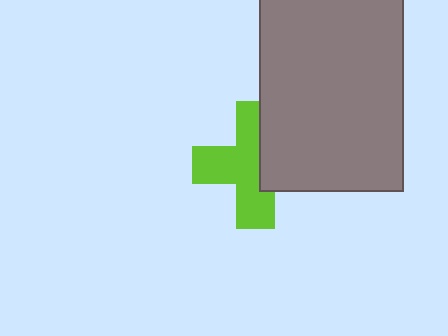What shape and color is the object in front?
The object in front is a gray rectangle.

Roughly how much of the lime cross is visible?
About half of it is visible (roughly 63%).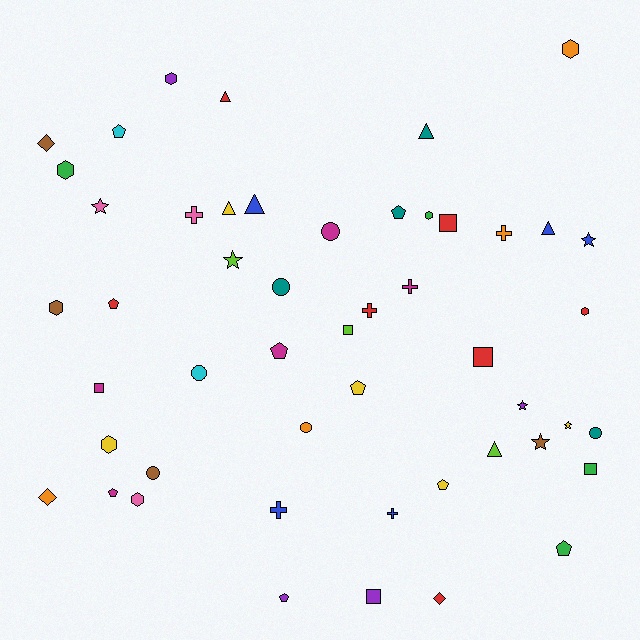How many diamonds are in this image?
There are 3 diamonds.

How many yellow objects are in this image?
There are 5 yellow objects.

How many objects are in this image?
There are 50 objects.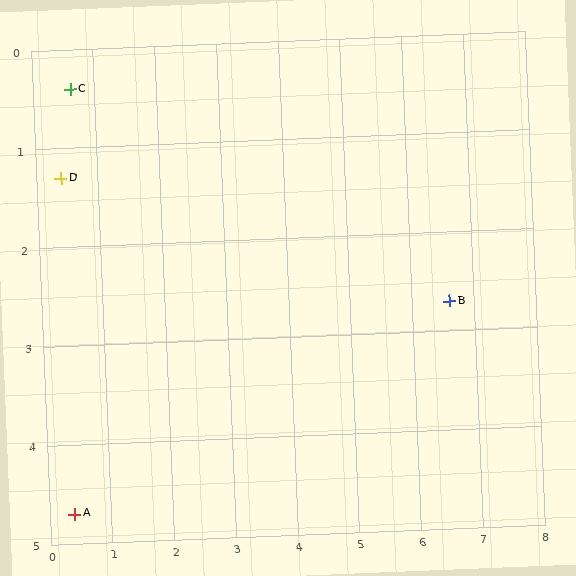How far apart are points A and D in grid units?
Points A and D are about 3.4 grid units apart.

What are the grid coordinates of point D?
Point D is at approximately (0.4, 1.3).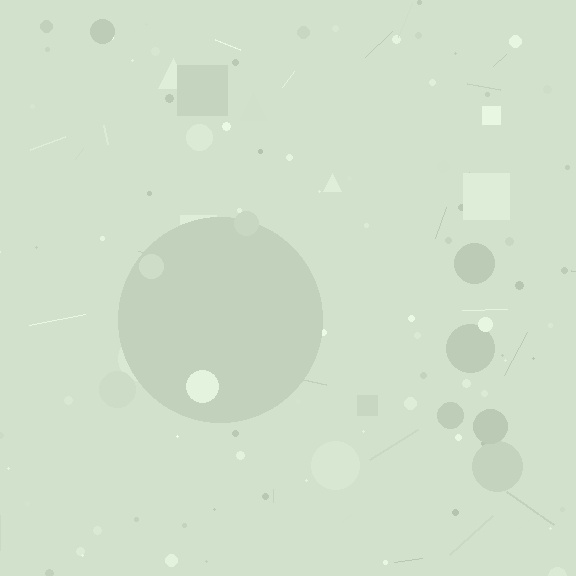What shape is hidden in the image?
A circle is hidden in the image.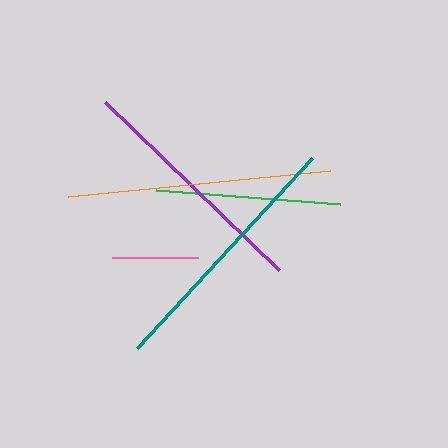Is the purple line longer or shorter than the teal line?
The teal line is longer than the purple line.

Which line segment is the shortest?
The pink line is the shortest at approximately 86 pixels.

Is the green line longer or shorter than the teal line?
The teal line is longer than the green line.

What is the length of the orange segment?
The orange segment is approximately 264 pixels long.